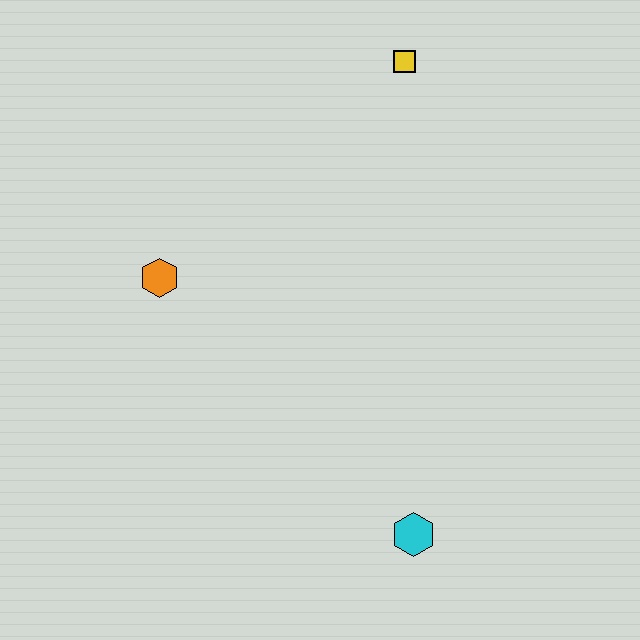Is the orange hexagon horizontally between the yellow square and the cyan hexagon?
No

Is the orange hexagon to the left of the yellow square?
Yes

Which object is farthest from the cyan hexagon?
The yellow square is farthest from the cyan hexagon.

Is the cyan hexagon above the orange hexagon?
No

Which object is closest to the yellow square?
The orange hexagon is closest to the yellow square.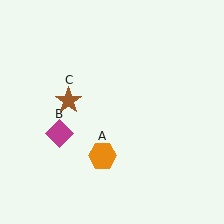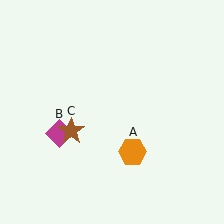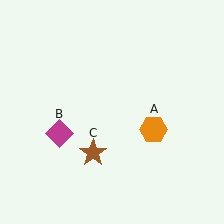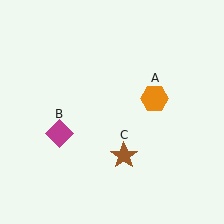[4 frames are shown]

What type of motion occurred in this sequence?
The orange hexagon (object A), brown star (object C) rotated counterclockwise around the center of the scene.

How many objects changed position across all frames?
2 objects changed position: orange hexagon (object A), brown star (object C).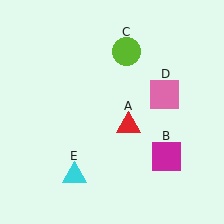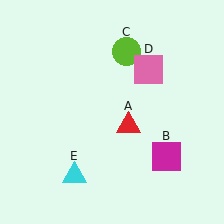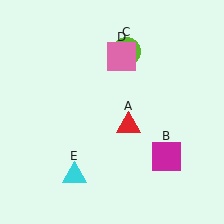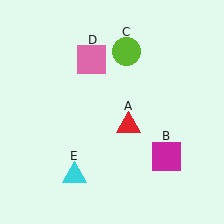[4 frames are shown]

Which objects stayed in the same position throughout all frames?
Red triangle (object A) and magenta square (object B) and lime circle (object C) and cyan triangle (object E) remained stationary.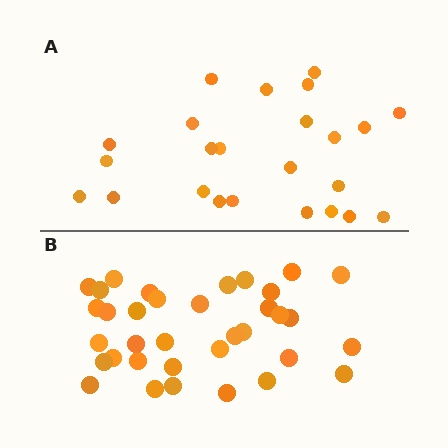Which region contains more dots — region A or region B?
Region B (the bottom region) has more dots.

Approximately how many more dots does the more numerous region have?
Region B has roughly 12 or so more dots than region A.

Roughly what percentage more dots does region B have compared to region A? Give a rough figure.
About 45% more.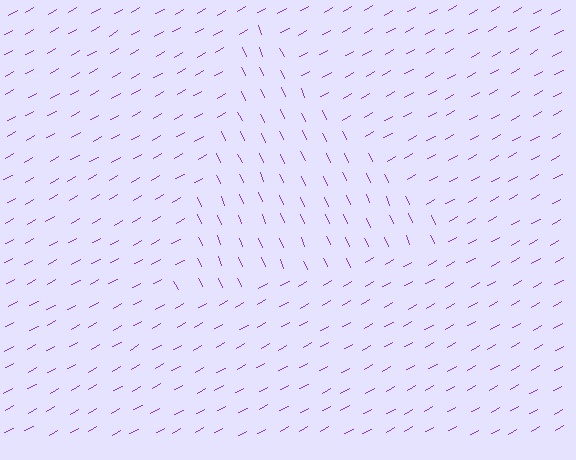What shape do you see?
I see a triangle.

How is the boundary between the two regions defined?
The boundary is defined purely by a change in line orientation (approximately 85 degrees difference). All lines are the same color and thickness.